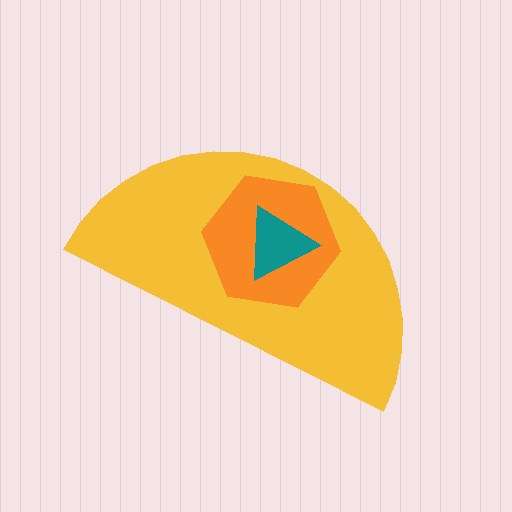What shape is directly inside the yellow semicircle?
The orange hexagon.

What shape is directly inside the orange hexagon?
The teal triangle.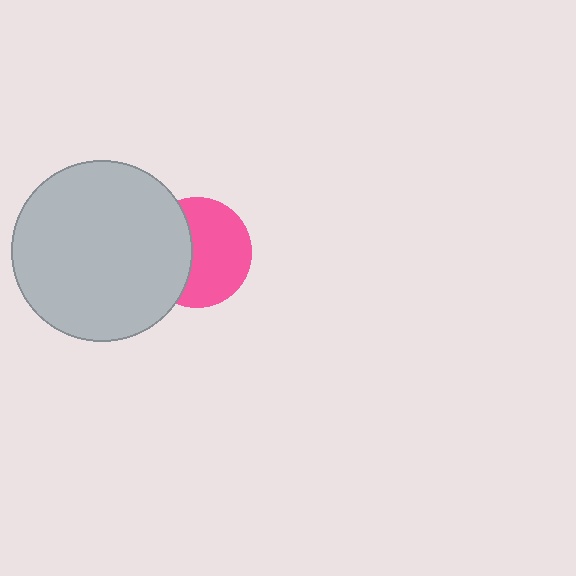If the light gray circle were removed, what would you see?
You would see the complete pink circle.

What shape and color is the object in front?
The object in front is a light gray circle.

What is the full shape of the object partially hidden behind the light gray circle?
The partially hidden object is a pink circle.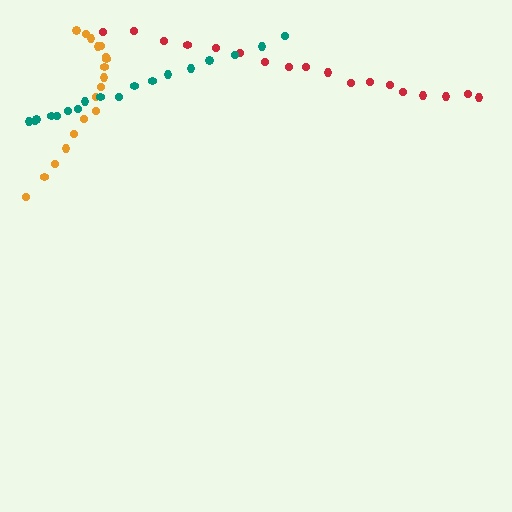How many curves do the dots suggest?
There are 3 distinct paths.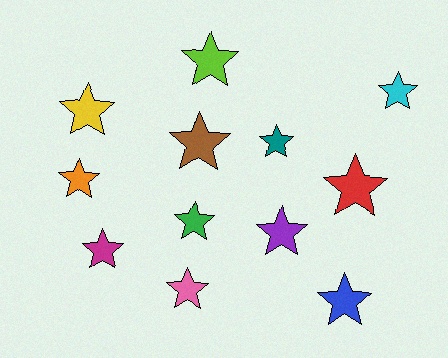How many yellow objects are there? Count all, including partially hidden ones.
There is 1 yellow object.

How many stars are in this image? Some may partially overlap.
There are 12 stars.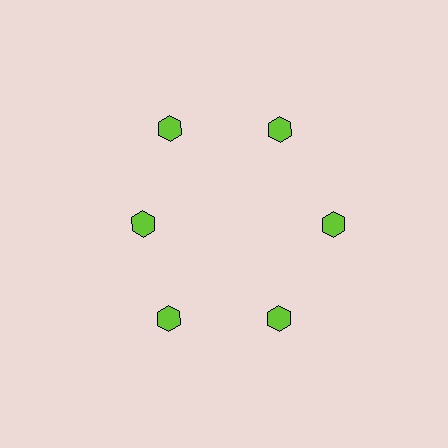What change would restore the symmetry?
The symmetry would be restored by moving it outward, back onto the ring so that all 6 hexagons sit at equal angles and equal distance from the center.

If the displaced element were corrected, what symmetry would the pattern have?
It would have 6-fold rotational symmetry — the pattern would map onto itself every 60 degrees.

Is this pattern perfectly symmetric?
No. The 6 lime hexagons are arranged in a ring, but one element near the 9 o'clock position is pulled inward toward the center, breaking the 6-fold rotational symmetry.